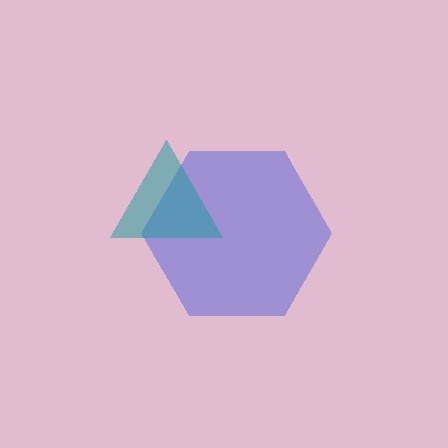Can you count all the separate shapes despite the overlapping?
Yes, there are 2 separate shapes.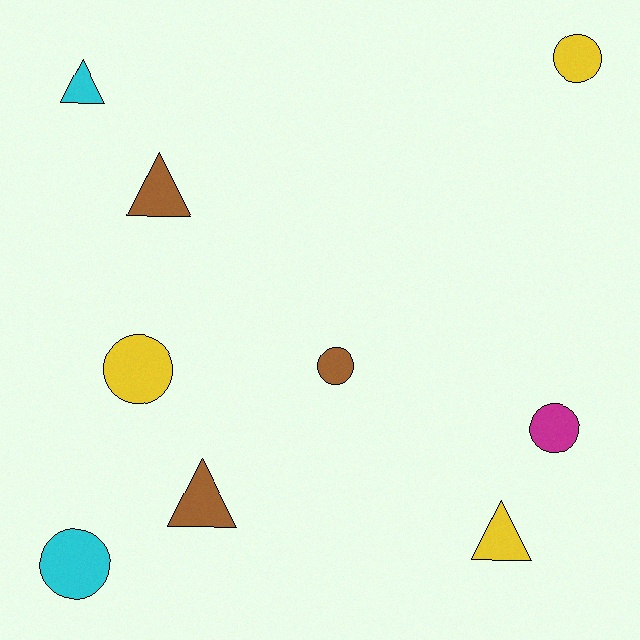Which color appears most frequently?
Brown, with 3 objects.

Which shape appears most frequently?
Circle, with 5 objects.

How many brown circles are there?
There is 1 brown circle.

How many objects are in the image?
There are 9 objects.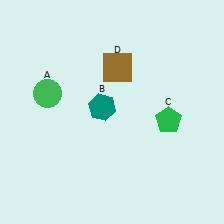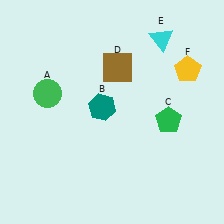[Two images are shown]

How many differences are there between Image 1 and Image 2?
There are 2 differences between the two images.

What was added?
A cyan triangle (E), a yellow pentagon (F) were added in Image 2.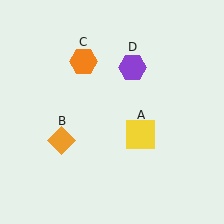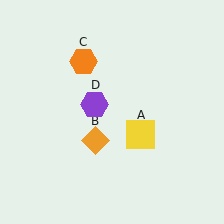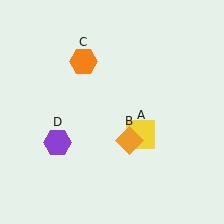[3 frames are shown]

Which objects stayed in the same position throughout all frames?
Yellow square (object A) and orange hexagon (object C) remained stationary.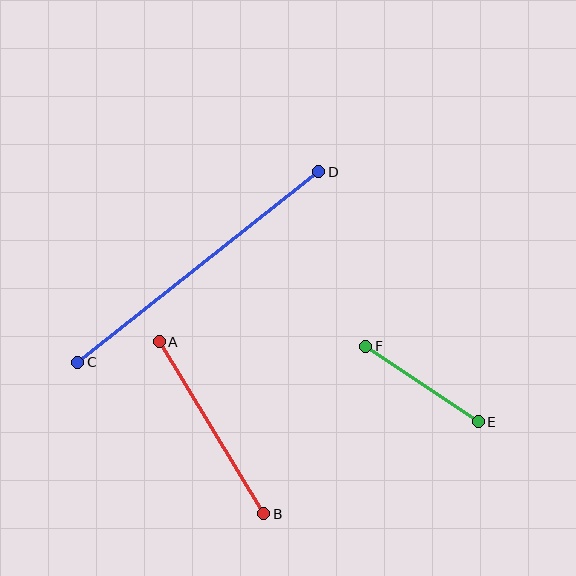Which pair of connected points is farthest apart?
Points C and D are farthest apart.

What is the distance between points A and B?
The distance is approximately 201 pixels.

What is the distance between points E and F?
The distance is approximately 135 pixels.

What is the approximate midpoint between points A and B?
The midpoint is at approximately (211, 428) pixels.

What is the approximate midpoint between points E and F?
The midpoint is at approximately (422, 384) pixels.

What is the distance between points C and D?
The distance is approximately 307 pixels.